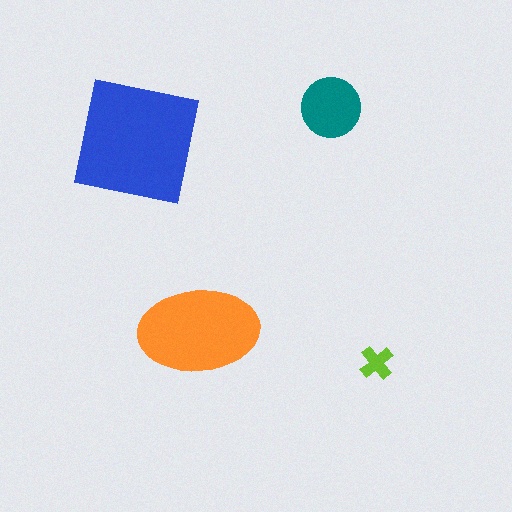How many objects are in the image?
There are 4 objects in the image.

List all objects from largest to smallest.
The blue square, the orange ellipse, the teal circle, the lime cross.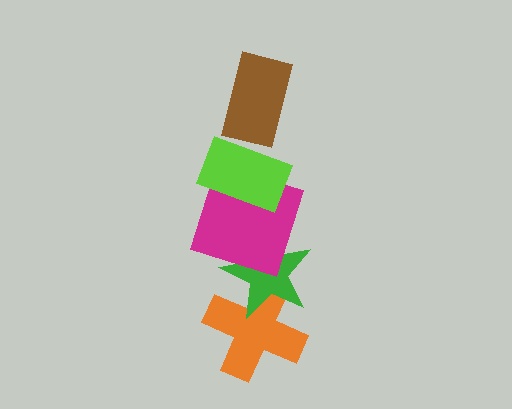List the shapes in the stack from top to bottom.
From top to bottom: the brown rectangle, the lime rectangle, the magenta square, the green star, the orange cross.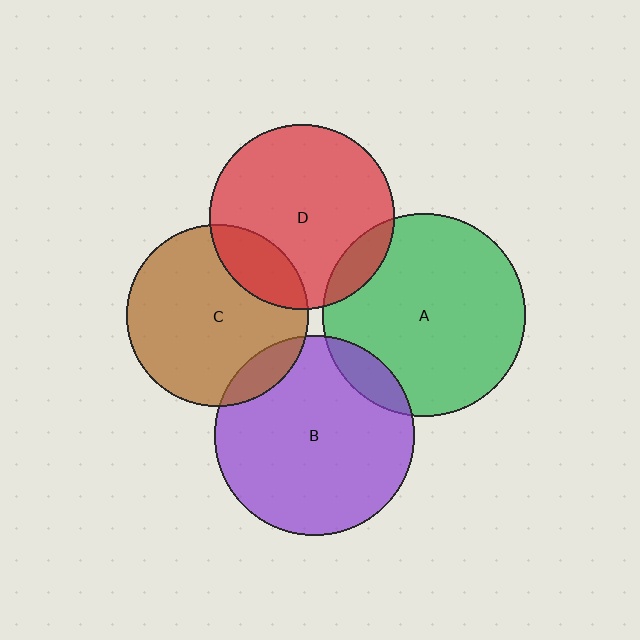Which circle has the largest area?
Circle A (green).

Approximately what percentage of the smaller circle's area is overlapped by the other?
Approximately 20%.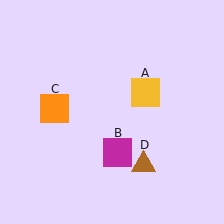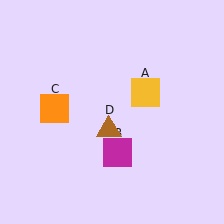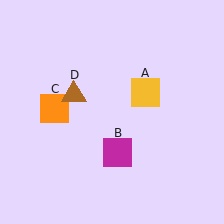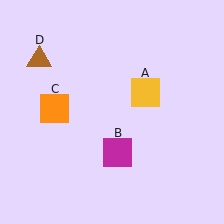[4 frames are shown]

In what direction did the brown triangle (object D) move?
The brown triangle (object D) moved up and to the left.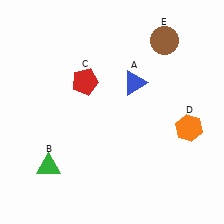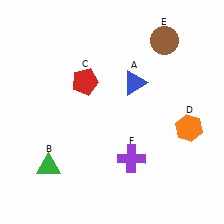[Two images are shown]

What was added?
A purple cross (F) was added in Image 2.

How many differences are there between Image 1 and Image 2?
There is 1 difference between the two images.